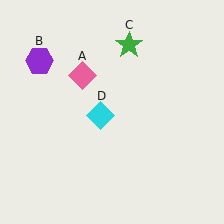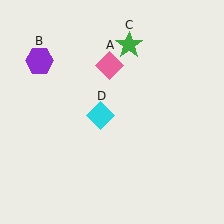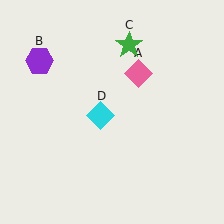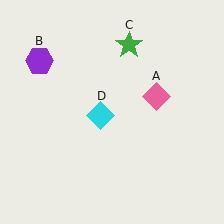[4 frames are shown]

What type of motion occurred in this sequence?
The pink diamond (object A) rotated clockwise around the center of the scene.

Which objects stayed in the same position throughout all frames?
Purple hexagon (object B) and green star (object C) and cyan diamond (object D) remained stationary.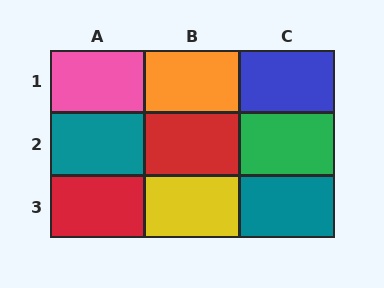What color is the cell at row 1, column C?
Blue.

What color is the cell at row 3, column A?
Red.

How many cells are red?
2 cells are red.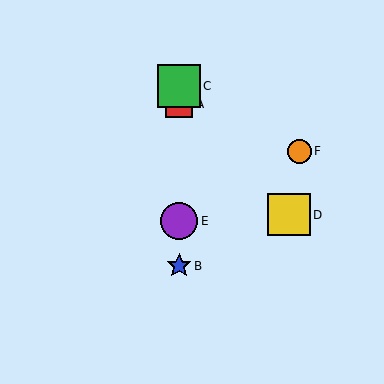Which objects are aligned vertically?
Objects A, B, C, E are aligned vertically.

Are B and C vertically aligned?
Yes, both are at x≈179.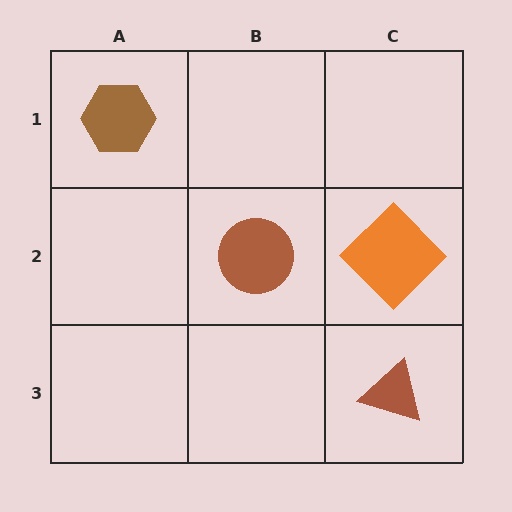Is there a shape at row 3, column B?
No, that cell is empty.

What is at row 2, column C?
An orange diamond.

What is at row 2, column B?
A brown circle.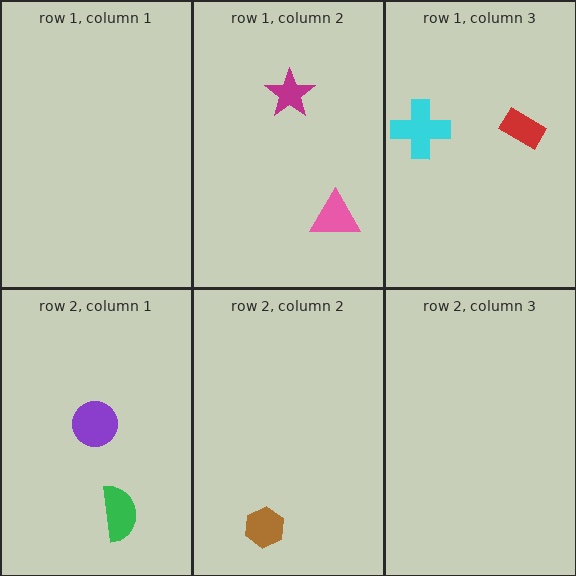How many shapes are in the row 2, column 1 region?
2.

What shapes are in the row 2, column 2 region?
The brown hexagon.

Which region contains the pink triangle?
The row 1, column 2 region.